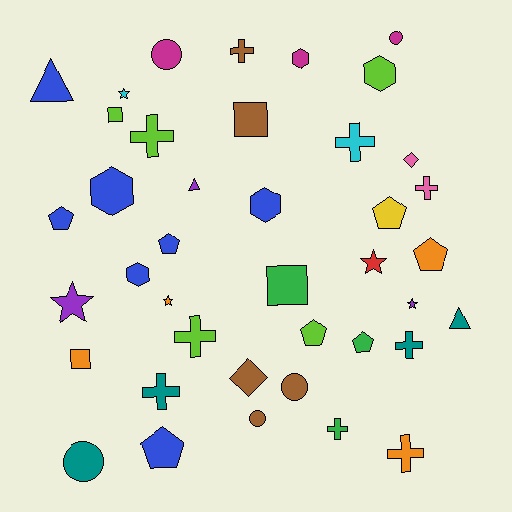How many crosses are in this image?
There are 9 crosses.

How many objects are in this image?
There are 40 objects.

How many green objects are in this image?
There are 3 green objects.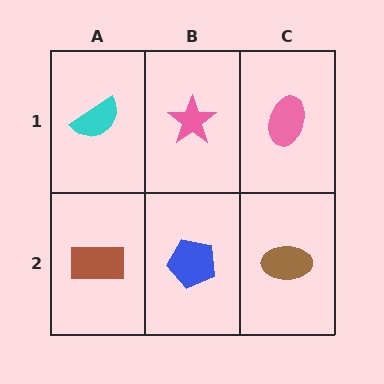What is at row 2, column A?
A brown rectangle.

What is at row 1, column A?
A cyan semicircle.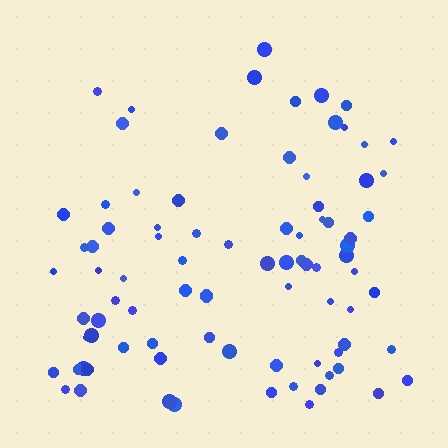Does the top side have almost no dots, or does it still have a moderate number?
Still a moderate number, just noticeably fewer than the bottom.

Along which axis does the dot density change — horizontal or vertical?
Vertical.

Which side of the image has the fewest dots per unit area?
The top.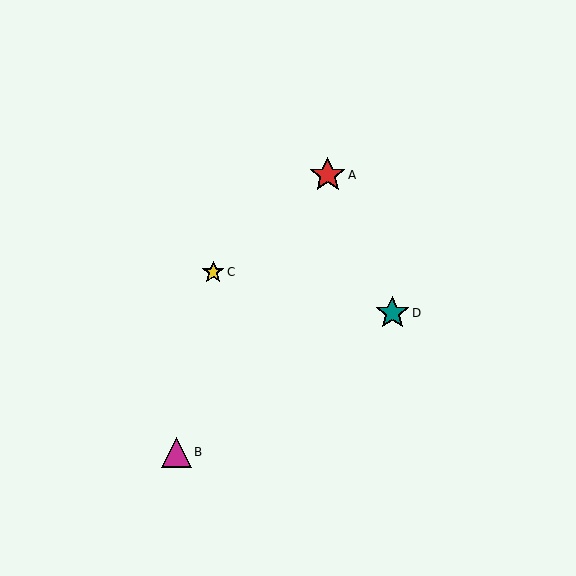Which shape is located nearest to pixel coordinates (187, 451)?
The magenta triangle (labeled B) at (176, 452) is nearest to that location.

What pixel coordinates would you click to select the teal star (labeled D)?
Click at (392, 313) to select the teal star D.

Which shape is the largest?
The red star (labeled A) is the largest.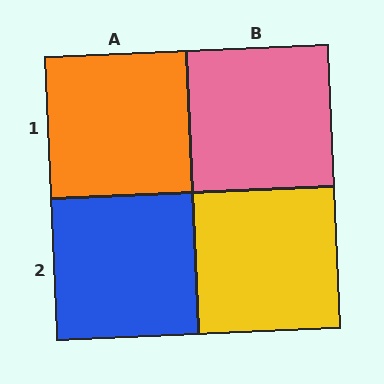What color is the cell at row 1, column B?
Pink.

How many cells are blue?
1 cell is blue.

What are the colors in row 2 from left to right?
Blue, yellow.